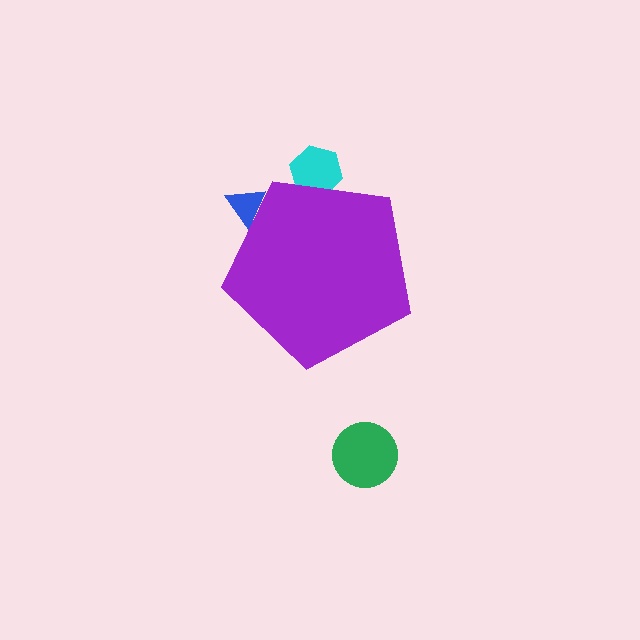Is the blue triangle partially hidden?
Yes, the blue triangle is partially hidden behind the purple pentagon.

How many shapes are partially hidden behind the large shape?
2 shapes are partially hidden.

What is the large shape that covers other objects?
A purple pentagon.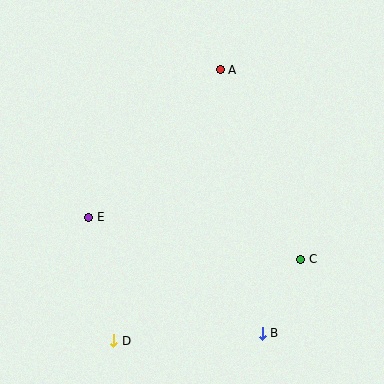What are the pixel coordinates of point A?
Point A is at (220, 70).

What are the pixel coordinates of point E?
Point E is at (89, 217).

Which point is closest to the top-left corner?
Point A is closest to the top-left corner.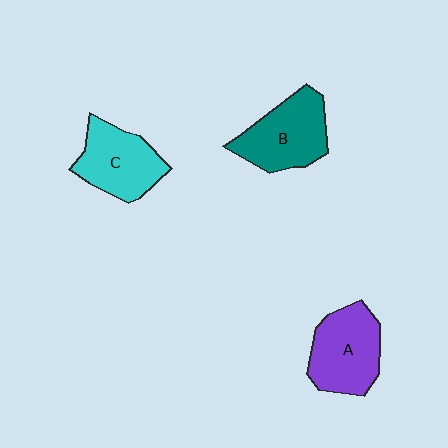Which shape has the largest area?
Shape B (teal).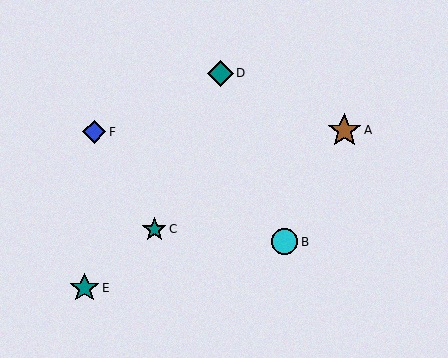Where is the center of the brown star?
The center of the brown star is at (344, 130).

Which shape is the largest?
The brown star (labeled A) is the largest.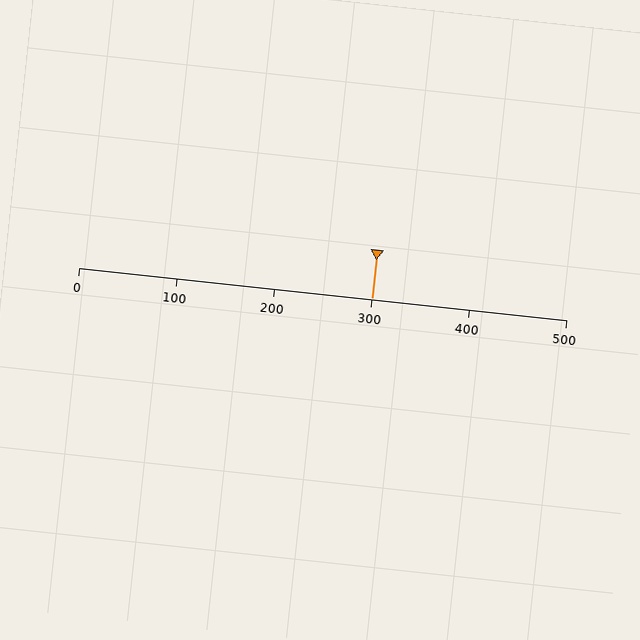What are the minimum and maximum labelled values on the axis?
The axis runs from 0 to 500.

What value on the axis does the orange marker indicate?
The marker indicates approximately 300.